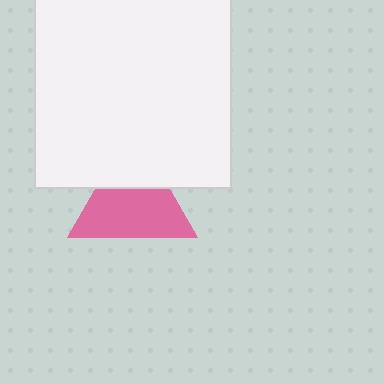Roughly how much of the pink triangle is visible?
Most of it is visible (roughly 66%).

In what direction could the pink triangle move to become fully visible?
The pink triangle could move down. That would shift it out from behind the white square entirely.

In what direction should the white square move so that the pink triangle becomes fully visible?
The white square should move up. That is the shortest direction to clear the overlap and leave the pink triangle fully visible.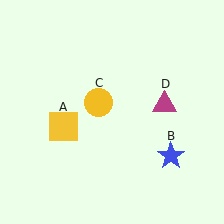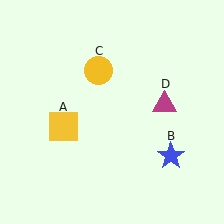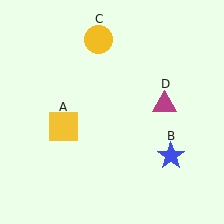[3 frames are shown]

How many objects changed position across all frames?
1 object changed position: yellow circle (object C).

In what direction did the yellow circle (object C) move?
The yellow circle (object C) moved up.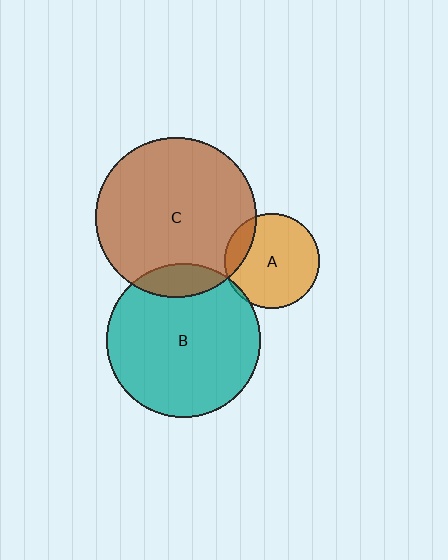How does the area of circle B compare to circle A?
Approximately 2.6 times.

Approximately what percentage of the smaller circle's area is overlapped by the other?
Approximately 10%.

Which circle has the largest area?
Circle C (brown).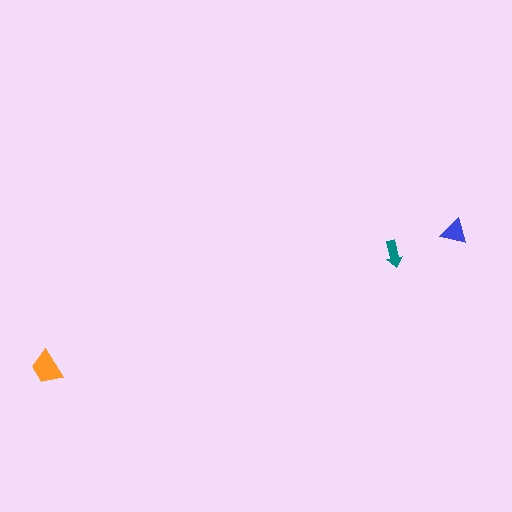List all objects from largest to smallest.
The orange trapezoid, the blue triangle, the teal arrow.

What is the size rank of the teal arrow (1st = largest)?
3rd.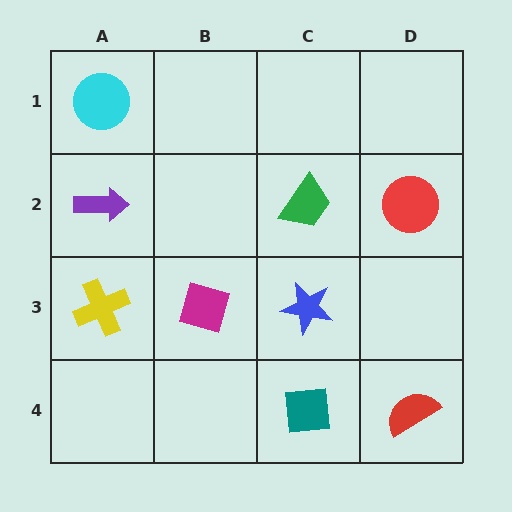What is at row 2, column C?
A green trapezoid.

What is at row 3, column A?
A yellow cross.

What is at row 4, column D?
A red semicircle.